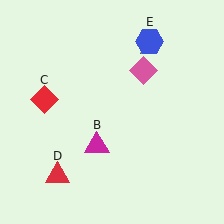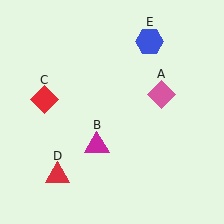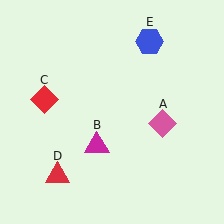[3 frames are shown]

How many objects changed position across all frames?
1 object changed position: pink diamond (object A).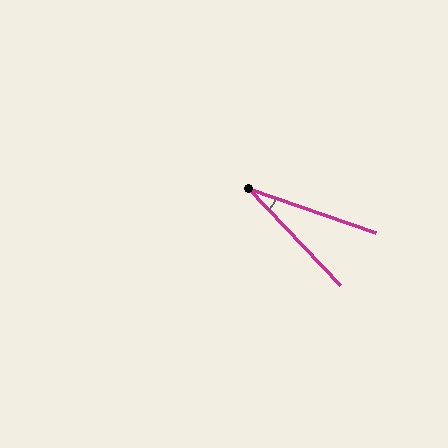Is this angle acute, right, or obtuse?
It is acute.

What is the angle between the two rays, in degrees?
Approximately 27 degrees.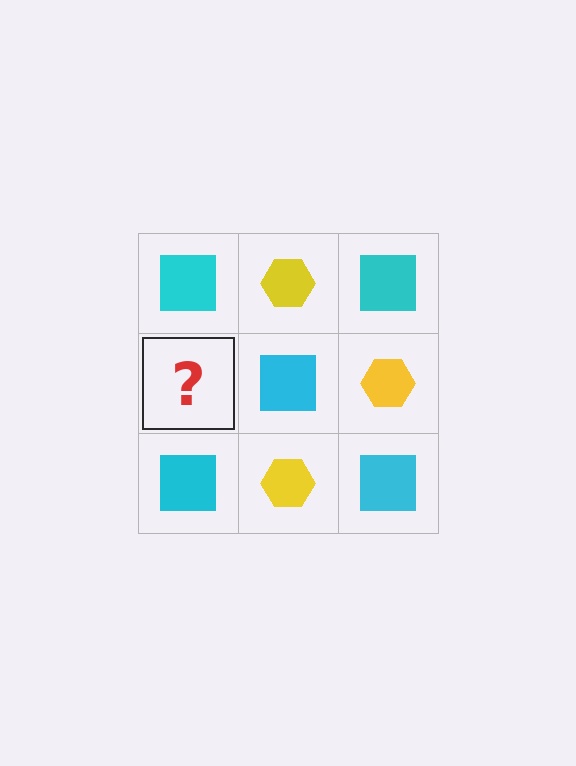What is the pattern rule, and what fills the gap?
The rule is that it alternates cyan square and yellow hexagon in a checkerboard pattern. The gap should be filled with a yellow hexagon.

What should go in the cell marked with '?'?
The missing cell should contain a yellow hexagon.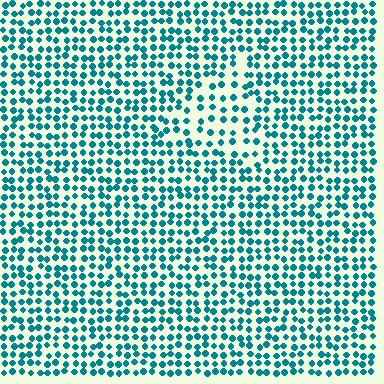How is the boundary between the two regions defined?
The boundary is defined by a change in element density (approximately 1.7x ratio). All elements are the same color, size, and shape.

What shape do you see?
I see a triangle.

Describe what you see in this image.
The image contains small teal elements arranged at two different densities. A triangle-shaped region is visible where the elements are less densely packed than the surrounding area.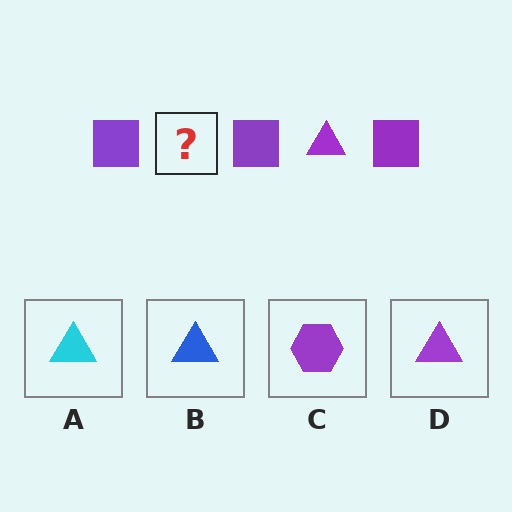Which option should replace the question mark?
Option D.